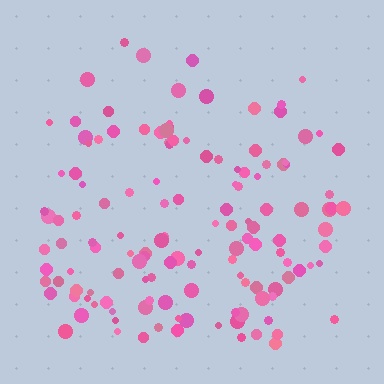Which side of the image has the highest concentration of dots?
The bottom.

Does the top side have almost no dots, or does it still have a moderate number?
Still a moderate number, just noticeably fewer than the bottom.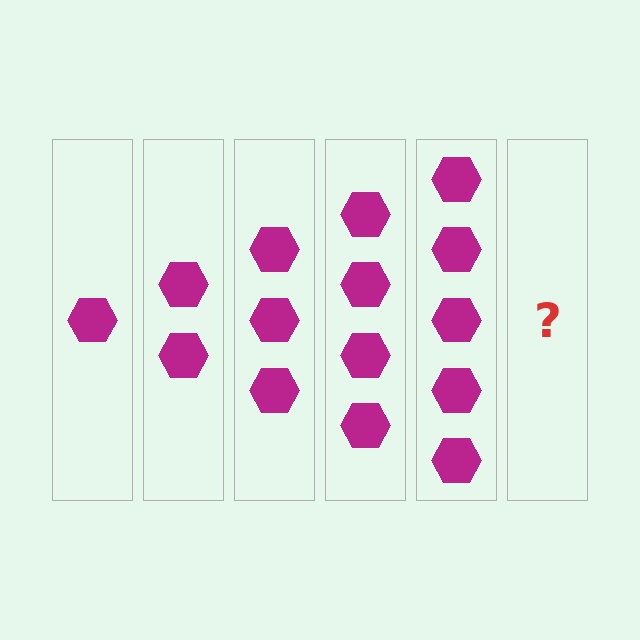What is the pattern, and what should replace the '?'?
The pattern is that each step adds one more hexagon. The '?' should be 6 hexagons.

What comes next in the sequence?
The next element should be 6 hexagons.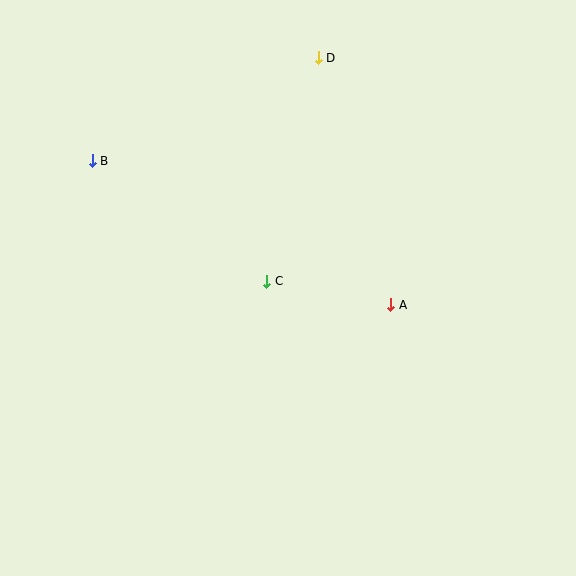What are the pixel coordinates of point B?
Point B is at (92, 161).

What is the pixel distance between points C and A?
The distance between C and A is 126 pixels.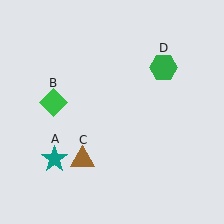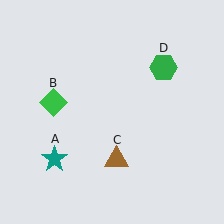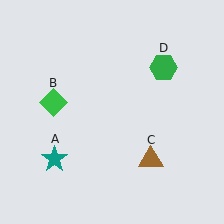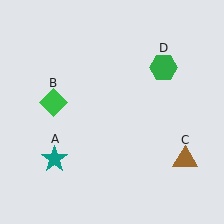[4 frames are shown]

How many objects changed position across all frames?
1 object changed position: brown triangle (object C).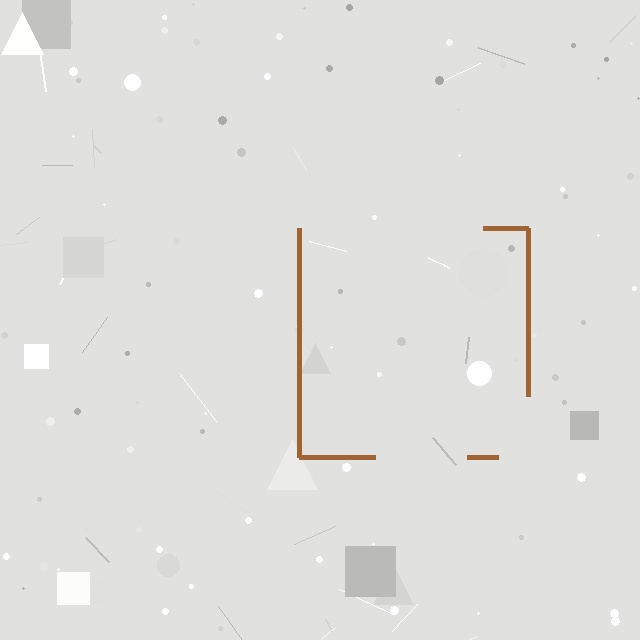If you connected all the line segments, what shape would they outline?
They would outline a square.